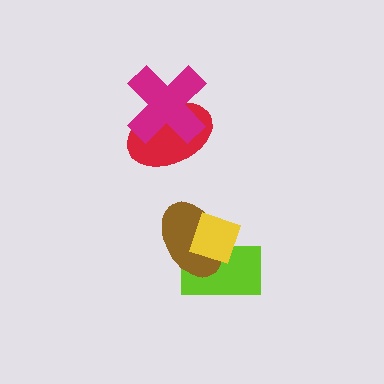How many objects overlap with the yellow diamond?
2 objects overlap with the yellow diamond.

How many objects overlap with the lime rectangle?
2 objects overlap with the lime rectangle.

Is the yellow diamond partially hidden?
No, no other shape covers it.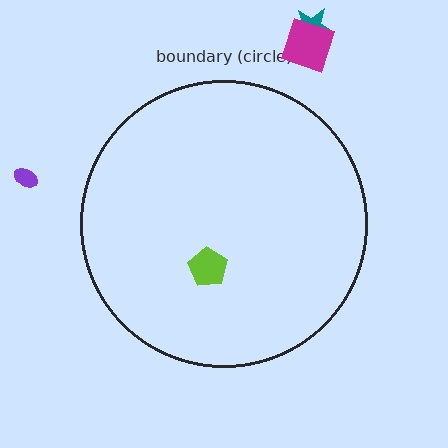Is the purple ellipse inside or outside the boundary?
Outside.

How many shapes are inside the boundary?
1 inside, 3 outside.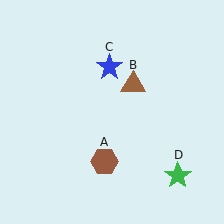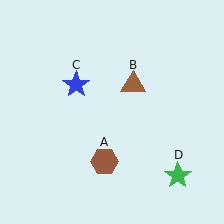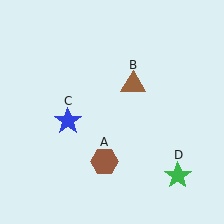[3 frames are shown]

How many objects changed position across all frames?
1 object changed position: blue star (object C).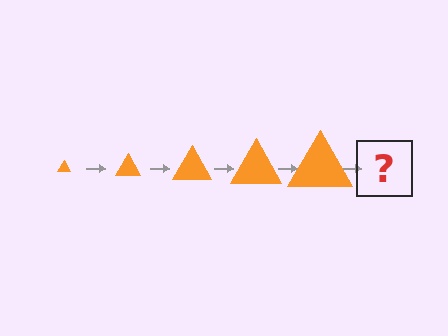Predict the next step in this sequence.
The next step is an orange triangle, larger than the previous one.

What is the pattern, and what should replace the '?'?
The pattern is that the triangle gets progressively larger each step. The '?' should be an orange triangle, larger than the previous one.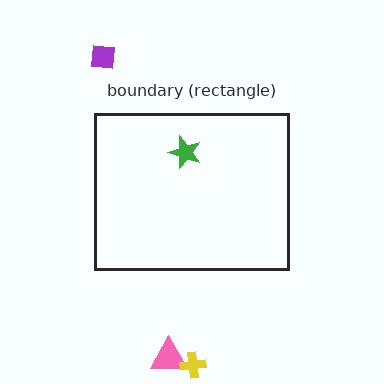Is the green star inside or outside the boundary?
Inside.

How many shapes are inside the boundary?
1 inside, 3 outside.